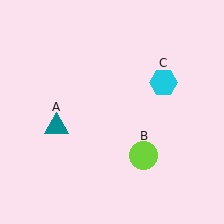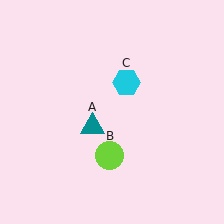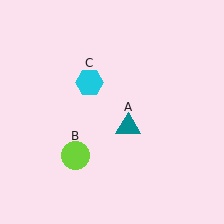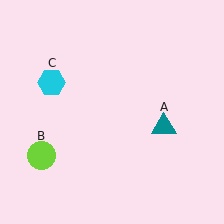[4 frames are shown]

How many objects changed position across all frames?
3 objects changed position: teal triangle (object A), lime circle (object B), cyan hexagon (object C).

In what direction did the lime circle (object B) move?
The lime circle (object B) moved left.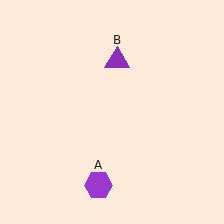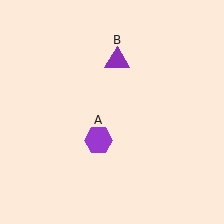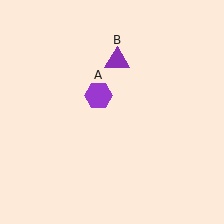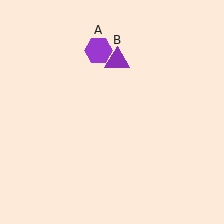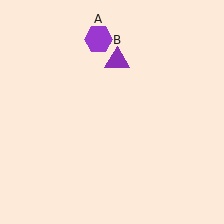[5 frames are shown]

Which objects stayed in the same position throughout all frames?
Purple triangle (object B) remained stationary.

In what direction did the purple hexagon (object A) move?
The purple hexagon (object A) moved up.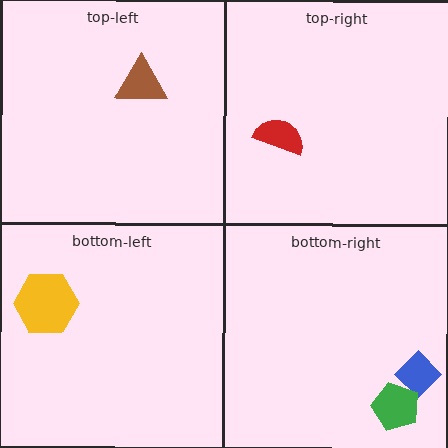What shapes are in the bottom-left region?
The yellow hexagon.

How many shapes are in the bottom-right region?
2.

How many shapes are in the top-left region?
1.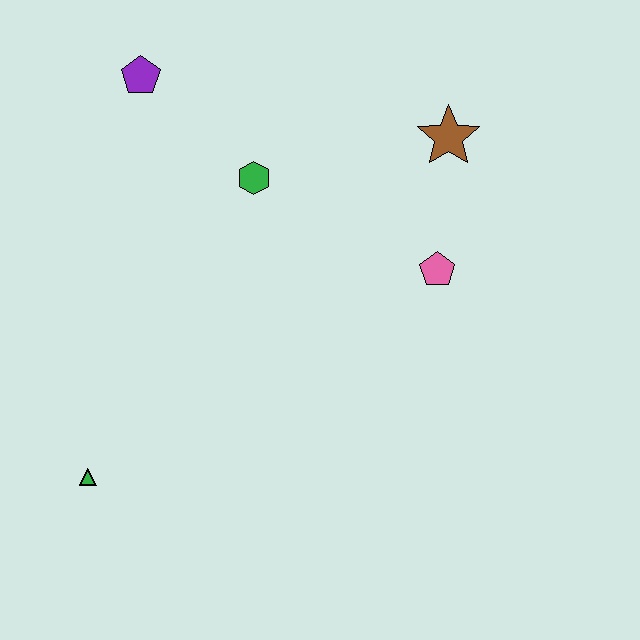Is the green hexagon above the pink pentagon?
Yes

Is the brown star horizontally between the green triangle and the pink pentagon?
No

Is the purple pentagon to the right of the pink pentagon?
No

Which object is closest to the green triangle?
The green hexagon is closest to the green triangle.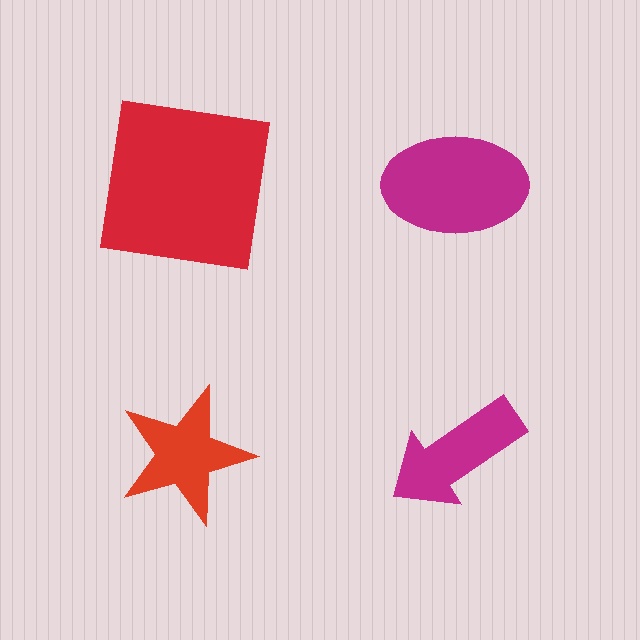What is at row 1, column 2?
A magenta ellipse.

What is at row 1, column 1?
A red square.